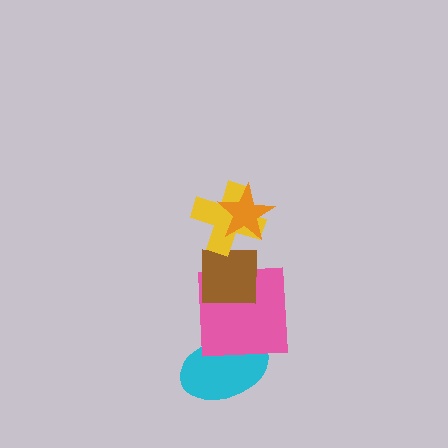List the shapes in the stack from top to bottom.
From top to bottom: the orange star, the yellow cross, the brown square, the pink square, the cyan ellipse.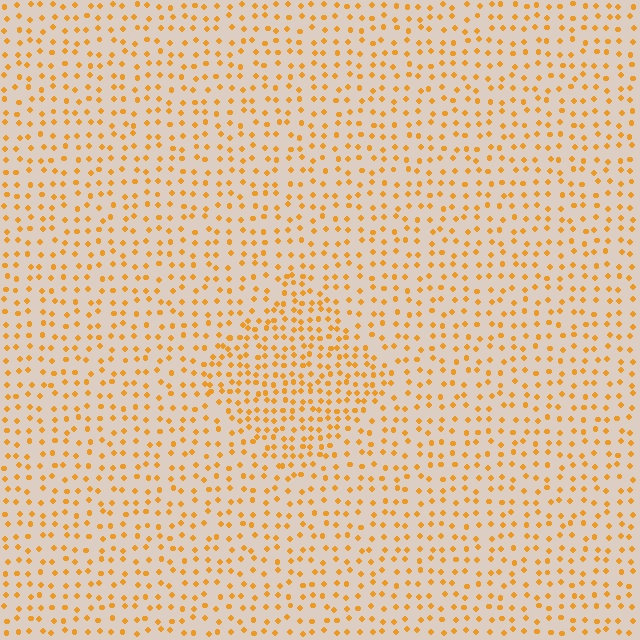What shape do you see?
I see a diamond.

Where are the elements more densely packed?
The elements are more densely packed inside the diamond boundary.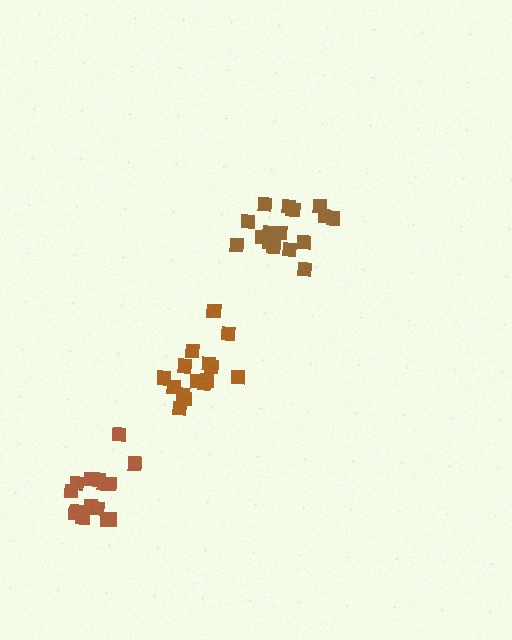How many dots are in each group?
Group 1: 15 dots, Group 2: 15 dots, Group 3: 16 dots (46 total).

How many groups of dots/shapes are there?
There are 3 groups.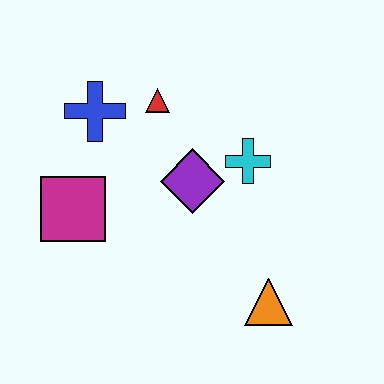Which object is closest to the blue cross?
The red triangle is closest to the blue cross.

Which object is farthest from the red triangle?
The orange triangle is farthest from the red triangle.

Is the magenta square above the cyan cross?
No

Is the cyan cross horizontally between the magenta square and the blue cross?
No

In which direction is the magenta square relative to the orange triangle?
The magenta square is to the left of the orange triangle.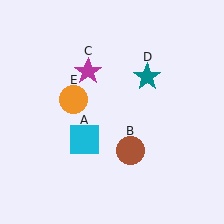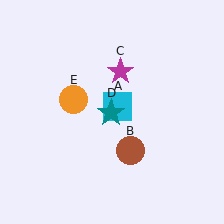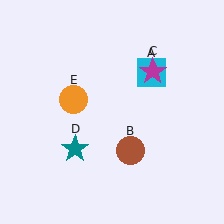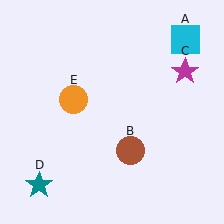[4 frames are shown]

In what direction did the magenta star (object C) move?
The magenta star (object C) moved right.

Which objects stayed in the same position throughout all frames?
Brown circle (object B) and orange circle (object E) remained stationary.